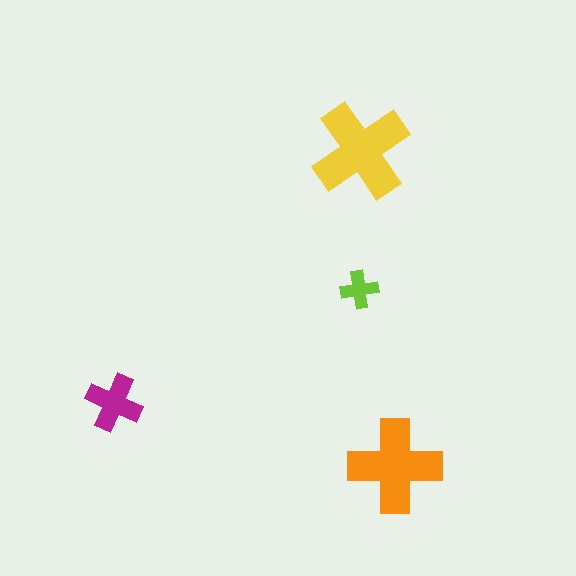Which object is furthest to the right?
The orange cross is rightmost.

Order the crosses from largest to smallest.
the yellow one, the orange one, the magenta one, the lime one.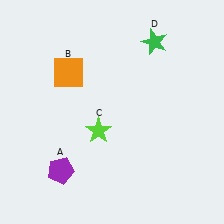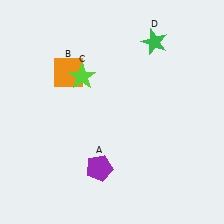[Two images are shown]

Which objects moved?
The objects that moved are: the purple pentagon (A), the lime star (C).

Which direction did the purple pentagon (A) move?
The purple pentagon (A) moved right.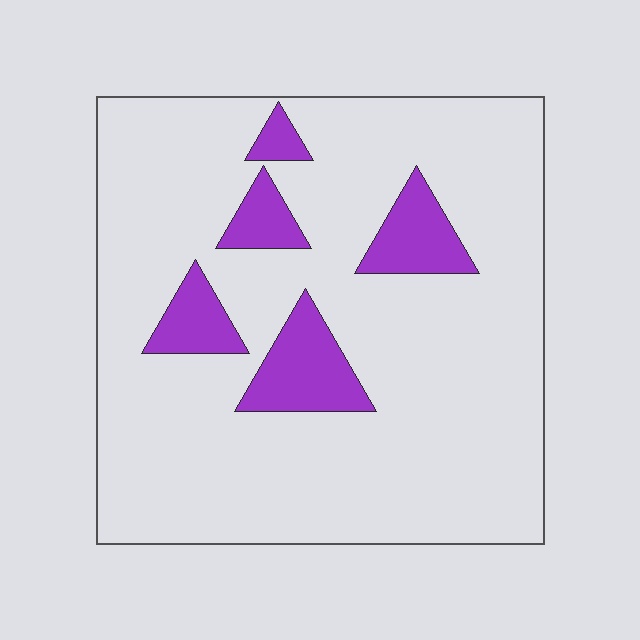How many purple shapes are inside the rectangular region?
5.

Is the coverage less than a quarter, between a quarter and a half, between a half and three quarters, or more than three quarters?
Less than a quarter.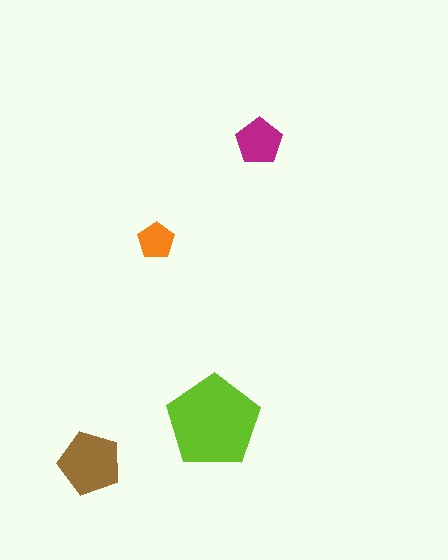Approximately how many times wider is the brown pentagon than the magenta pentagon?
About 1.5 times wider.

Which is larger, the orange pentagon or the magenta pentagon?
The magenta one.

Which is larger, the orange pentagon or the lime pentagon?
The lime one.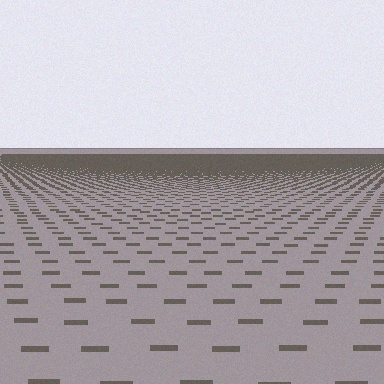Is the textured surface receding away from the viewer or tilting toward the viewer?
The surface is receding away from the viewer. Texture elements get smaller and denser toward the top.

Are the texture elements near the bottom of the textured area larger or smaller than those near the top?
Larger. Near the bottom, elements are closer to the viewer and appear at a bigger on-screen size.